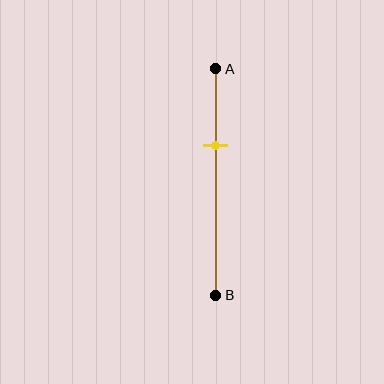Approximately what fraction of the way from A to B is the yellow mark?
The yellow mark is approximately 35% of the way from A to B.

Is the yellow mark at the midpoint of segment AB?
No, the mark is at about 35% from A, not at the 50% midpoint.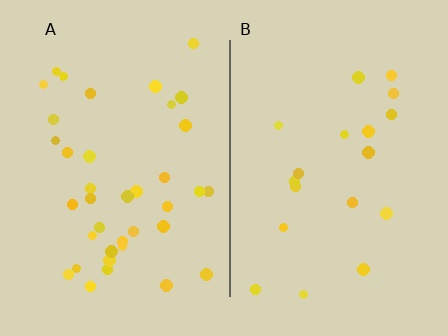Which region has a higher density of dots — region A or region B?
A (the left).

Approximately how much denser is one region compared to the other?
Approximately 2.0× — region A over region B.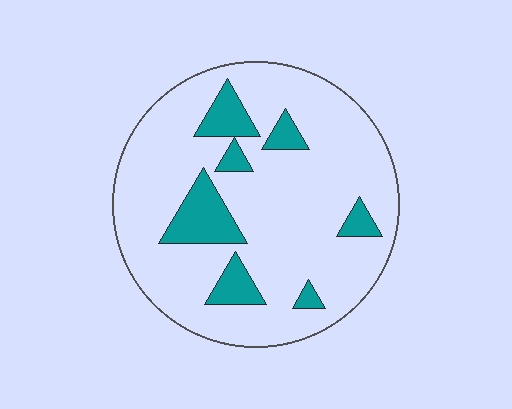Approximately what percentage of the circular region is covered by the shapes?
Approximately 15%.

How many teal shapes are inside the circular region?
7.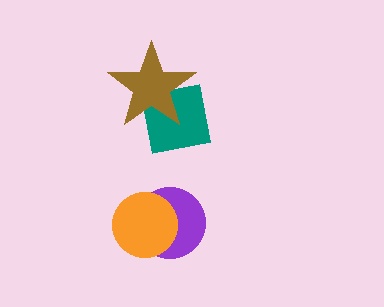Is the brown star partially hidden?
No, no other shape covers it.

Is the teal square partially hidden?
Yes, it is partially covered by another shape.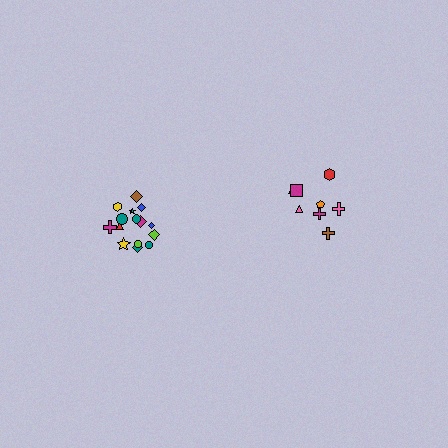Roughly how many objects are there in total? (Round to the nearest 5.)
Roughly 25 objects in total.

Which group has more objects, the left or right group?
The left group.